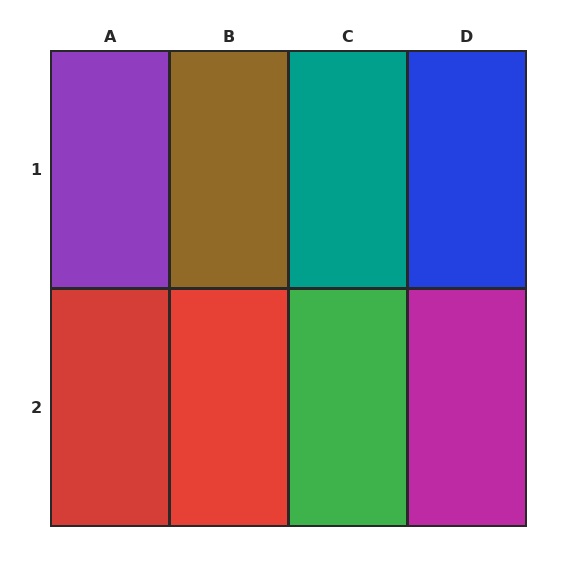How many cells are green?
1 cell is green.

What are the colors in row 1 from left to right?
Purple, brown, teal, blue.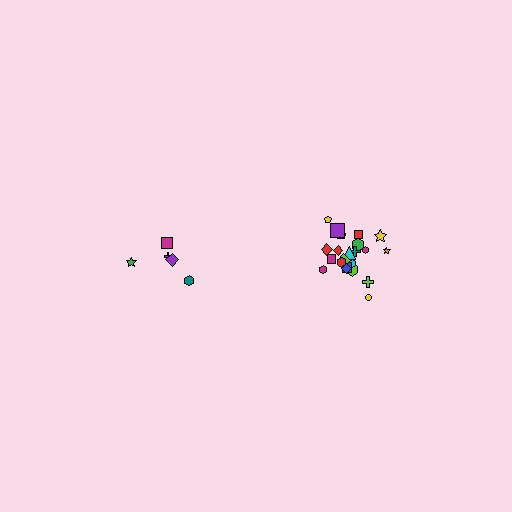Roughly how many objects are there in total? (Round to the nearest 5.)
Roughly 25 objects in total.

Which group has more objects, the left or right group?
The right group.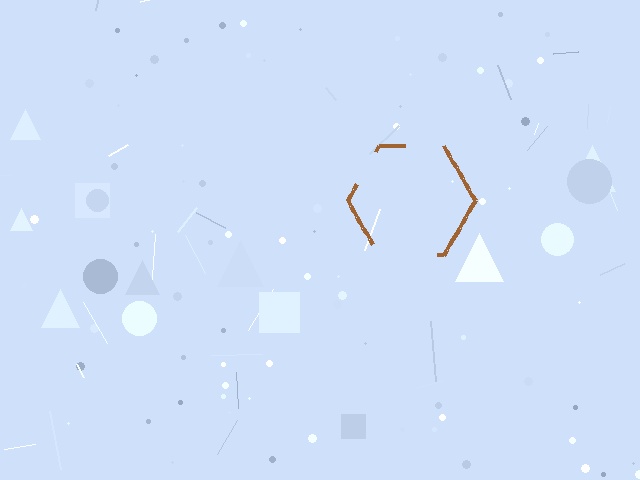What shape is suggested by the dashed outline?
The dashed outline suggests a hexagon.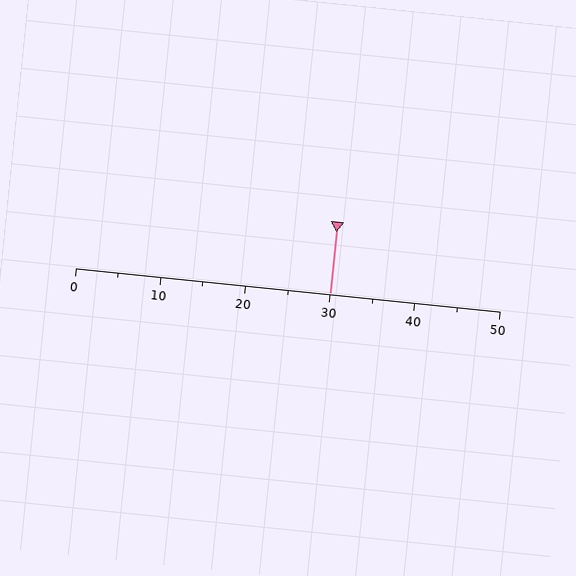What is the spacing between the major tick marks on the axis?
The major ticks are spaced 10 apart.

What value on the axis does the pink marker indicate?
The marker indicates approximately 30.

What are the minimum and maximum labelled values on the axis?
The axis runs from 0 to 50.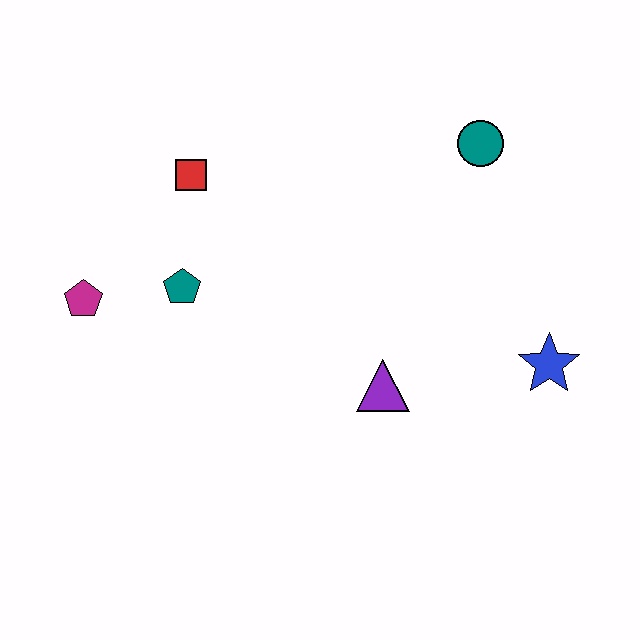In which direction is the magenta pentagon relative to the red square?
The magenta pentagon is below the red square.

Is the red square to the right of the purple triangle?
No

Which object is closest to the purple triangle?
The blue star is closest to the purple triangle.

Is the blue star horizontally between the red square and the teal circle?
No